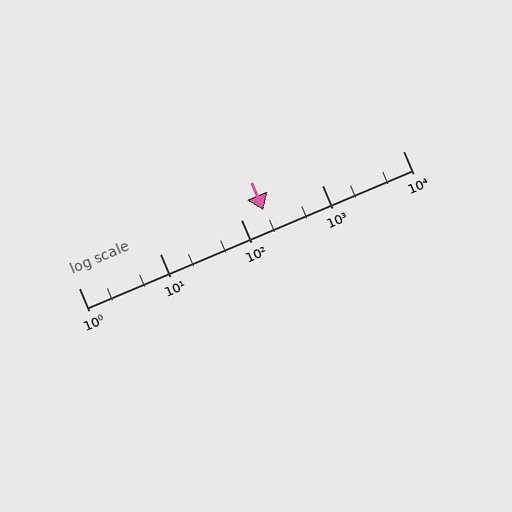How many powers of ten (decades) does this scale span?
The scale spans 4 decades, from 1 to 10000.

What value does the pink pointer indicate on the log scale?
The pointer indicates approximately 190.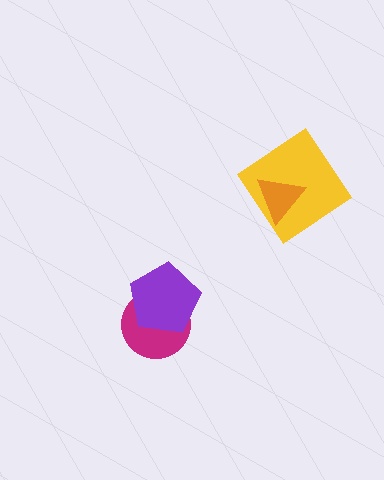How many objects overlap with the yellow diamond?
1 object overlaps with the yellow diamond.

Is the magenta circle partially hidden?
Yes, it is partially covered by another shape.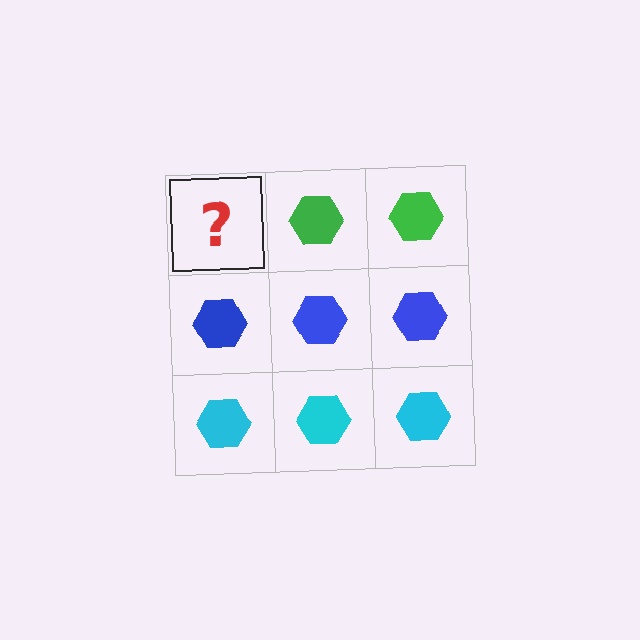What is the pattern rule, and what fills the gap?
The rule is that each row has a consistent color. The gap should be filled with a green hexagon.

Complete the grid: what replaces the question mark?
The question mark should be replaced with a green hexagon.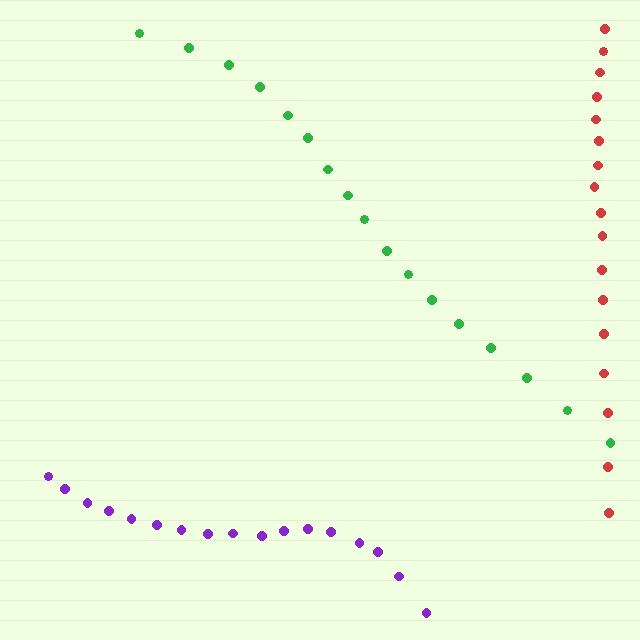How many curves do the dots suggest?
There are 3 distinct paths.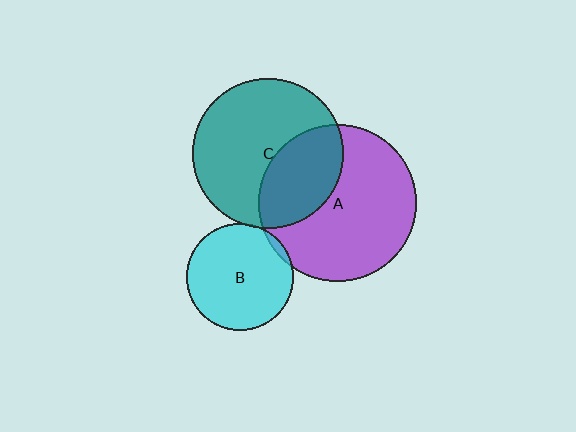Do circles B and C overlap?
Yes.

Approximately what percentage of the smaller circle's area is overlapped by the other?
Approximately 5%.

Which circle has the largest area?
Circle A (purple).